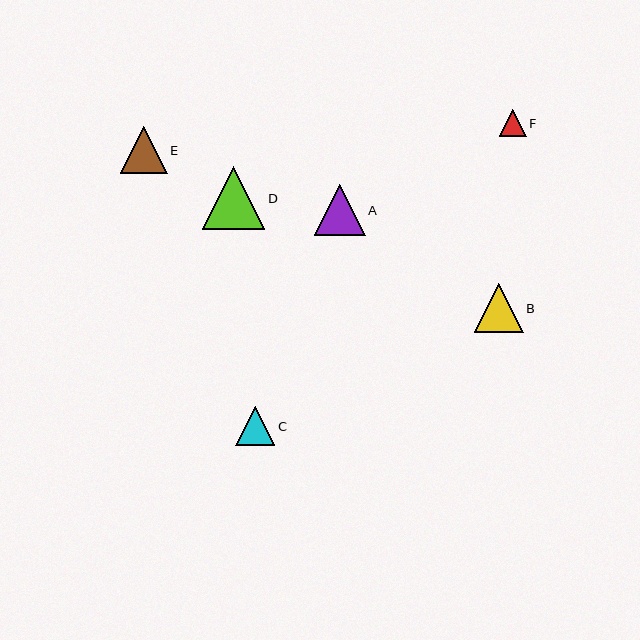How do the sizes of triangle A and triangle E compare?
Triangle A and triangle E are approximately the same size.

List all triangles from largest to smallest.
From largest to smallest: D, A, B, E, C, F.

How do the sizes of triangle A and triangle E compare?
Triangle A and triangle E are approximately the same size.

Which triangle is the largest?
Triangle D is the largest with a size of approximately 62 pixels.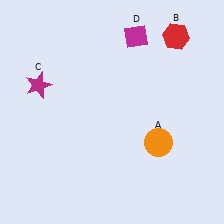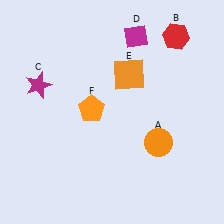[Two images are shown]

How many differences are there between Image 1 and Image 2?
There are 2 differences between the two images.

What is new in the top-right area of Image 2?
An orange square (E) was added in the top-right area of Image 2.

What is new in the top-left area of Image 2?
An orange pentagon (F) was added in the top-left area of Image 2.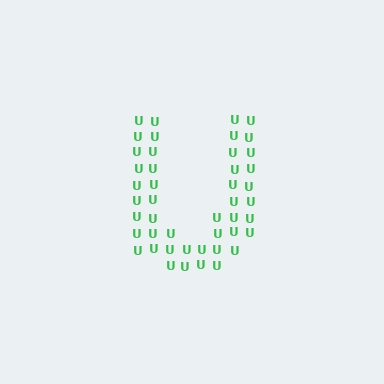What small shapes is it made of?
It is made of small letter U's.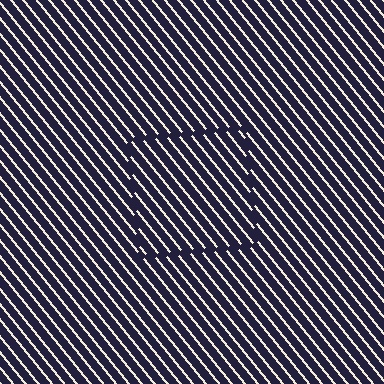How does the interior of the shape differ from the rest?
The interior of the shape contains the same grating, shifted by half a period — the contour is defined by the phase discontinuity where line-ends from the inner and outer gratings abut.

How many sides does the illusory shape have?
4 sides — the line-ends trace a square.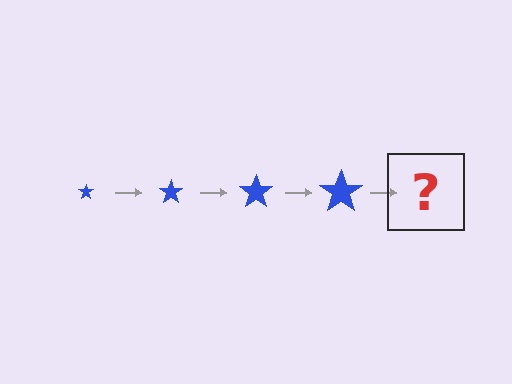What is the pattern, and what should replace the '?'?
The pattern is that the star gets progressively larger each step. The '?' should be a blue star, larger than the previous one.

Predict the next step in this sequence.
The next step is a blue star, larger than the previous one.